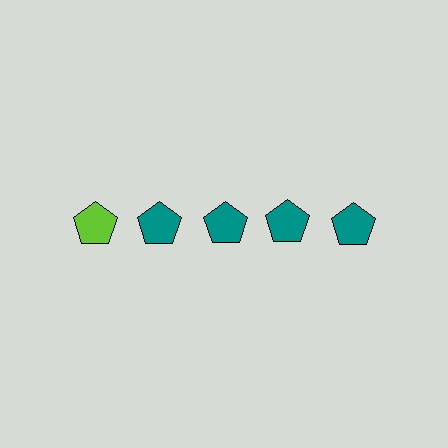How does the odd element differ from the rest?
It has a different color: lime instead of teal.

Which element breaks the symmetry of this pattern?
The lime pentagon in the top row, leftmost column breaks the symmetry. All other shapes are teal pentagons.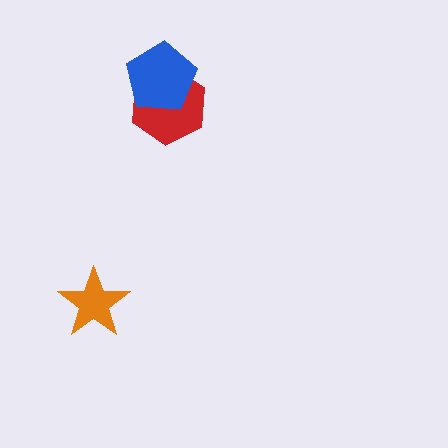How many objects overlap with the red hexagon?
1 object overlaps with the red hexagon.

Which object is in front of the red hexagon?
The blue pentagon is in front of the red hexagon.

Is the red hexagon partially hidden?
Yes, it is partially covered by another shape.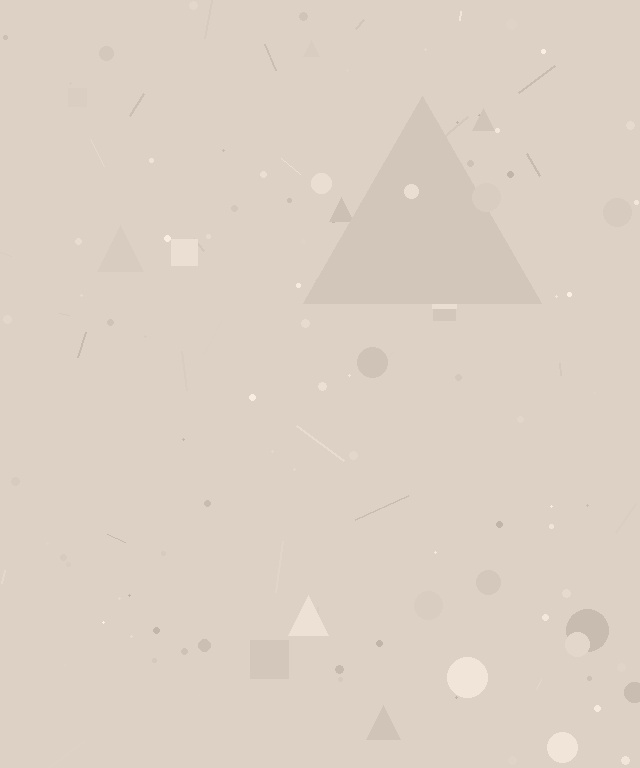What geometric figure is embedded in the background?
A triangle is embedded in the background.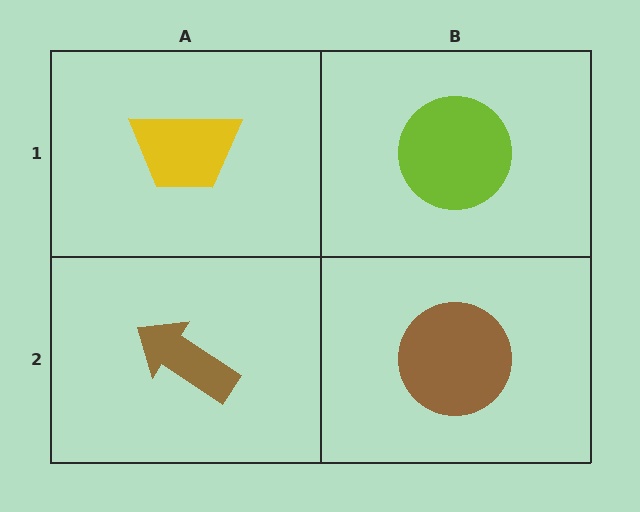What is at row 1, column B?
A lime circle.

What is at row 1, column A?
A yellow trapezoid.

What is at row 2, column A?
A brown arrow.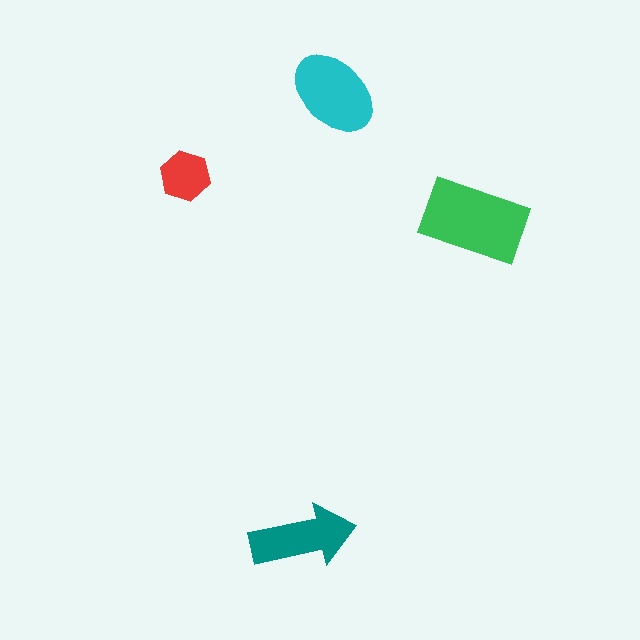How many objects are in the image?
There are 4 objects in the image.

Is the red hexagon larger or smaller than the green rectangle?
Smaller.